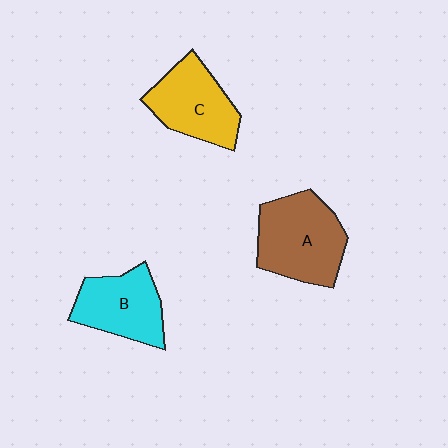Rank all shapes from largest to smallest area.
From largest to smallest: A (brown), C (yellow), B (cyan).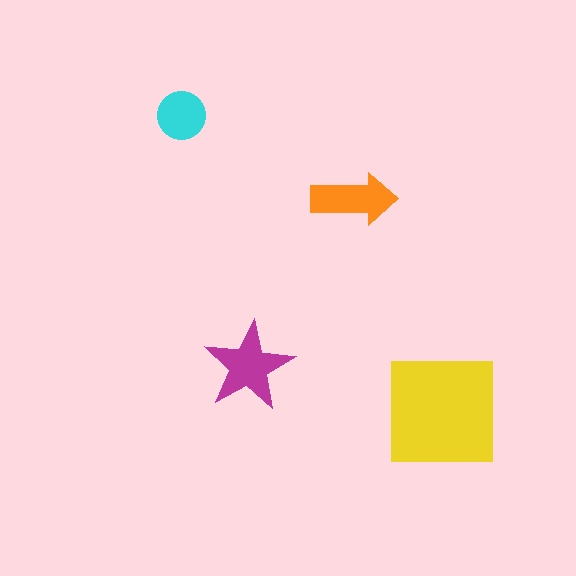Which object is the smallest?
The cyan circle.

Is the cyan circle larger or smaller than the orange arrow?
Smaller.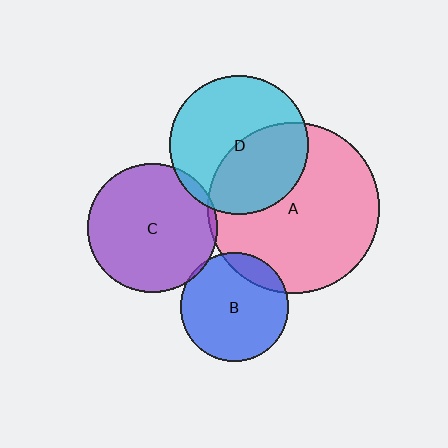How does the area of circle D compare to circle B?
Approximately 1.7 times.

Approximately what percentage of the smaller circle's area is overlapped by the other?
Approximately 5%.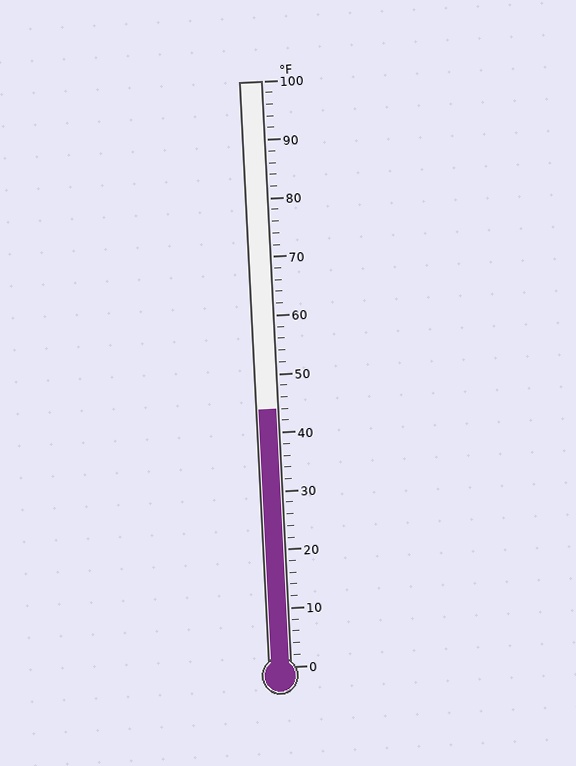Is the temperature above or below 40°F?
The temperature is above 40°F.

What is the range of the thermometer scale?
The thermometer scale ranges from 0°F to 100°F.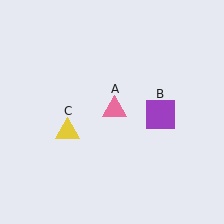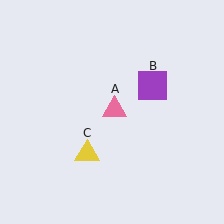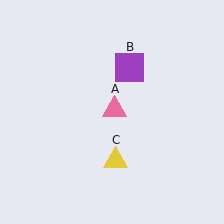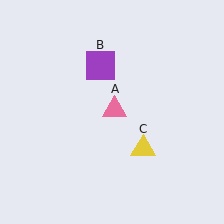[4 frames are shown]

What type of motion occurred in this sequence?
The purple square (object B), yellow triangle (object C) rotated counterclockwise around the center of the scene.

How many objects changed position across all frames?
2 objects changed position: purple square (object B), yellow triangle (object C).